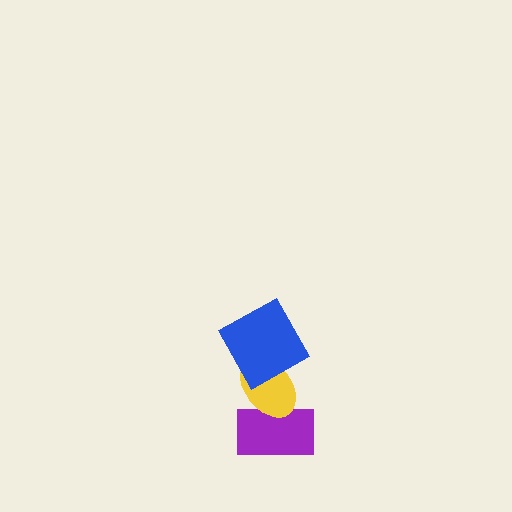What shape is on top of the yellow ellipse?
The blue square is on top of the yellow ellipse.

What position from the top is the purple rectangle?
The purple rectangle is 3rd from the top.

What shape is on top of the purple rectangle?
The yellow ellipse is on top of the purple rectangle.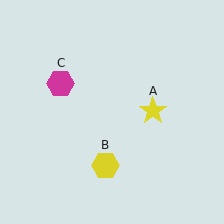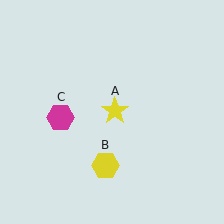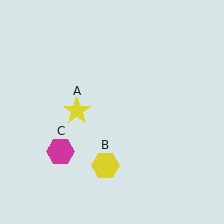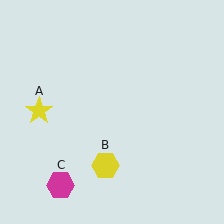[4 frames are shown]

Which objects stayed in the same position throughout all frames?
Yellow hexagon (object B) remained stationary.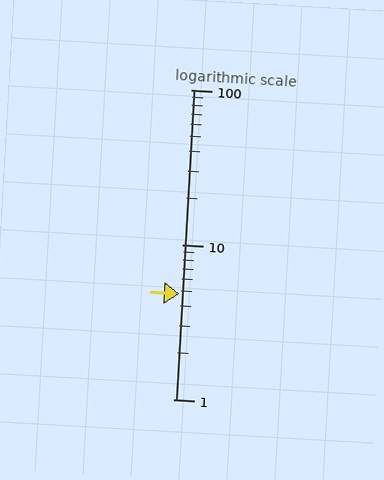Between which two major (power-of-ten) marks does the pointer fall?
The pointer is between 1 and 10.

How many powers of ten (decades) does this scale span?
The scale spans 2 decades, from 1 to 100.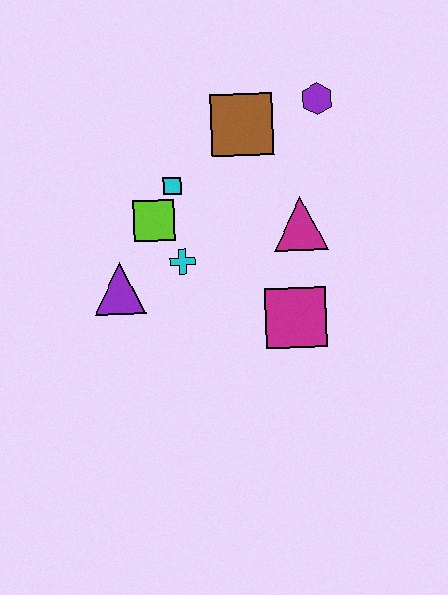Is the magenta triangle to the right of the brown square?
Yes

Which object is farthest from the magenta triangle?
The purple triangle is farthest from the magenta triangle.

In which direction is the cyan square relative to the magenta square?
The cyan square is above the magenta square.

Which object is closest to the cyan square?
The lime square is closest to the cyan square.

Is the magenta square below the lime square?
Yes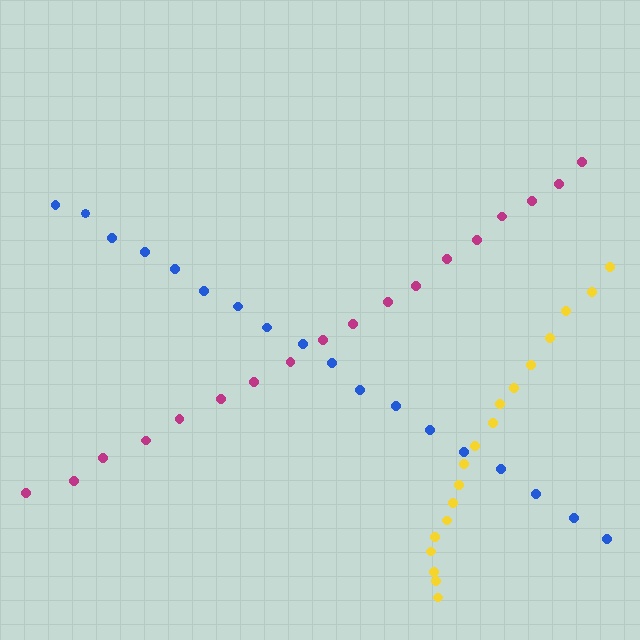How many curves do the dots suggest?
There are 3 distinct paths.